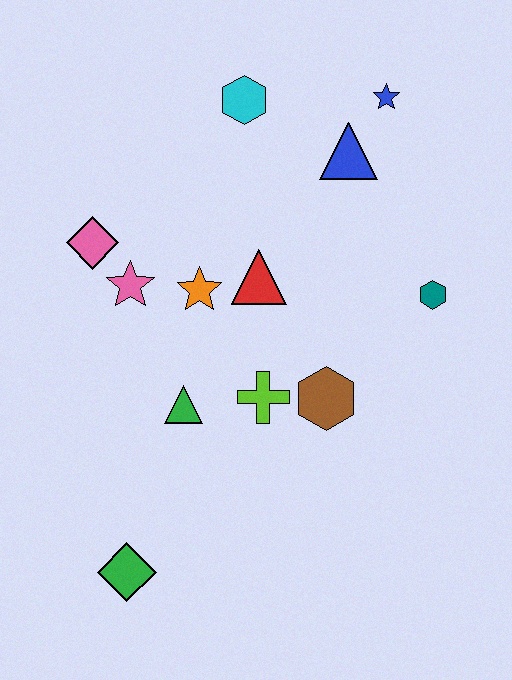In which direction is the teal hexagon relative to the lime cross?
The teal hexagon is to the right of the lime cross.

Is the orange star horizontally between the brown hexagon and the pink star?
Yes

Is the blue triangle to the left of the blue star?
Yes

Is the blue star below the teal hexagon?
No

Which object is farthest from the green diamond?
The blue star is farthest from the green diamond.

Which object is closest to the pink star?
The pink diamond is closest to the pink star.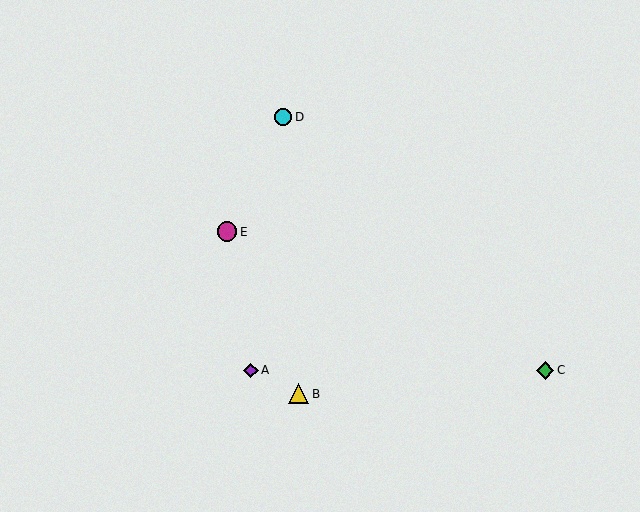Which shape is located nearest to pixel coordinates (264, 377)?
The purple diamond (labeled A) at (251, 370) is nearest to that location.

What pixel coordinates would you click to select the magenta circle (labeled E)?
Click at (227, 232) to select the magenta circle E.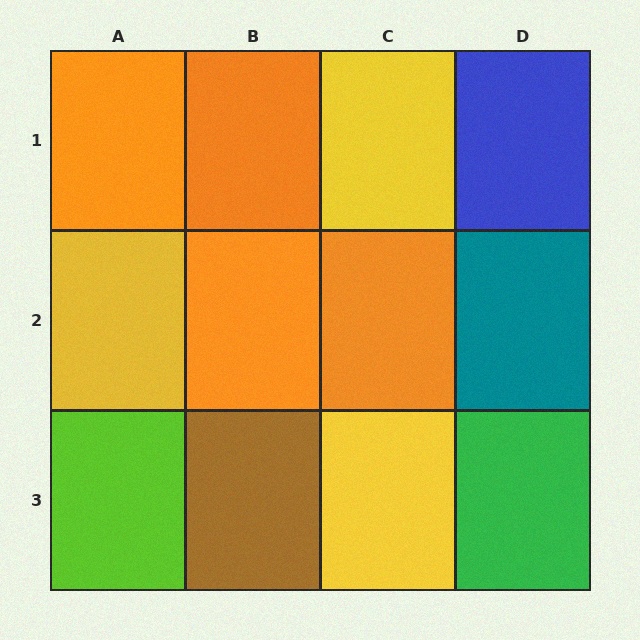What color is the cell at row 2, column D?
Teal.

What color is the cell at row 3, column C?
Yellow.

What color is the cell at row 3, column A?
Lime.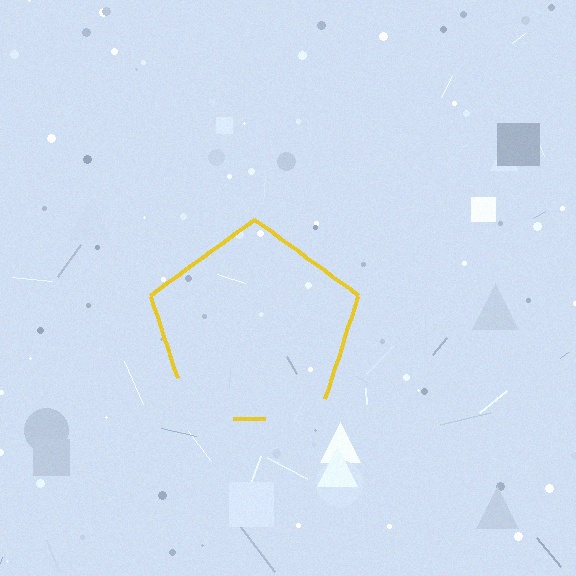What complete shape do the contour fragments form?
The contour fragments form a pentagon.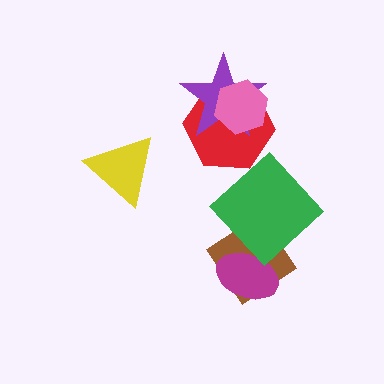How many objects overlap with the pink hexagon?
2 objects overlap with the pink hexagon.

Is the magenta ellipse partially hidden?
No, no other shape covers it.